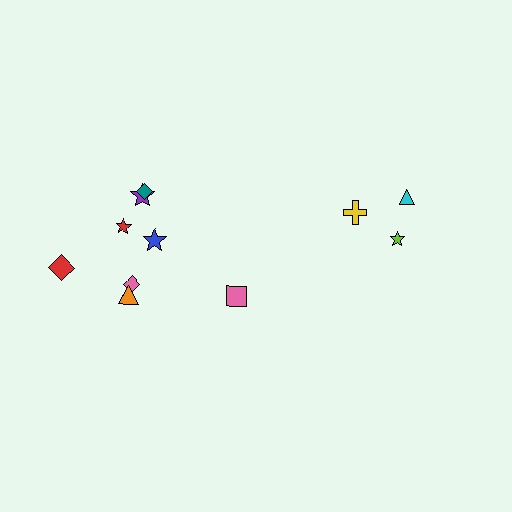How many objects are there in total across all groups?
There are 11 objects.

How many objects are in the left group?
There are 8 objects.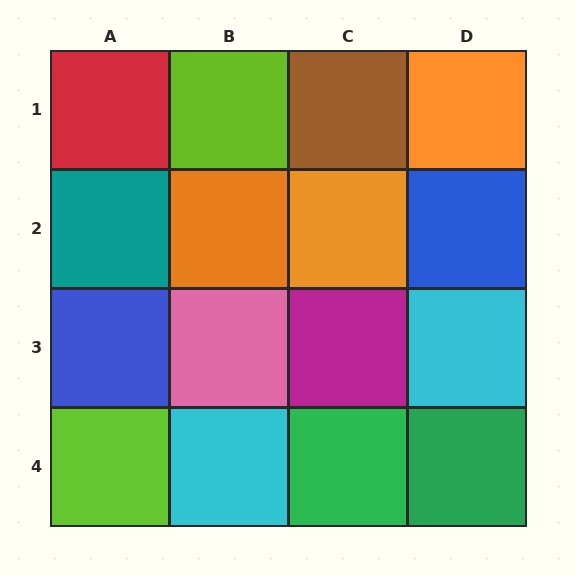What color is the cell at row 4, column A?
Lime.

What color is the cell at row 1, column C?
Brown.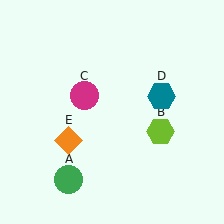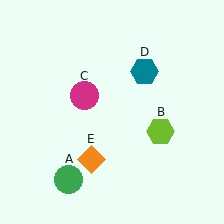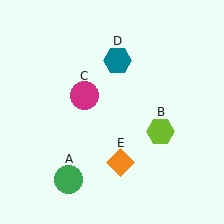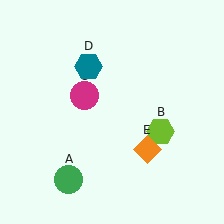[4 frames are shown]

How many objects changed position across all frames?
2 objects changed position: teal hexagon (object D), orange diamond (object E).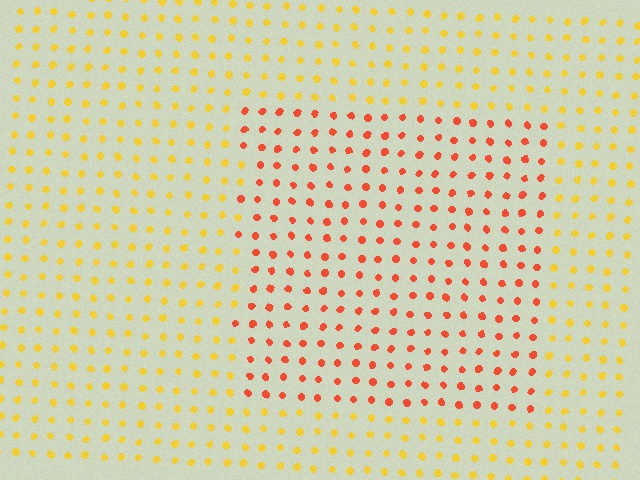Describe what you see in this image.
The image is filled with small yellow elements in a uniform arrangement. A rectangle-shaped region is visible where the elements are tinted to a slightly different hue, forming a subtle color boundary.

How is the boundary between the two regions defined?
The boundary is defined purely by a slight shift in hue (about 41 degrees). Spacing, size, and orientation are identical on both sides.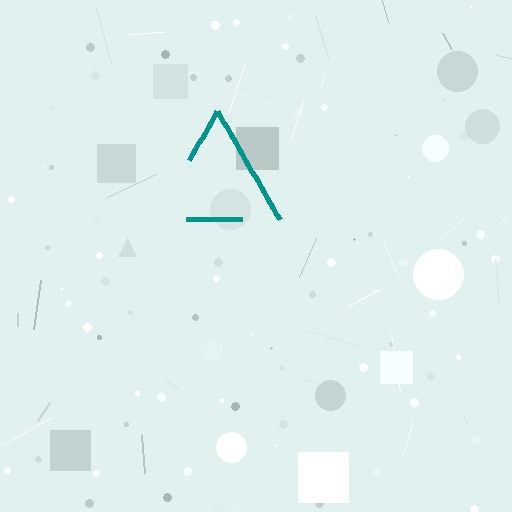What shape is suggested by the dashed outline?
The dashed outline suggests a triangle.